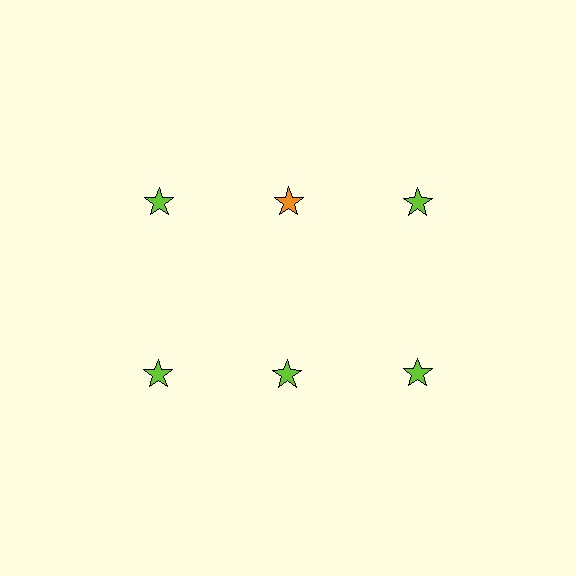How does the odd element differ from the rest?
It has a different color: orange instead of lime.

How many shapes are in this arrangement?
There are 6 shapes arranged in a grid pattern.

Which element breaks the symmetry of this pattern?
The orange star in the top row, second from left column breaks the symmetry. All other shapes are lime stars.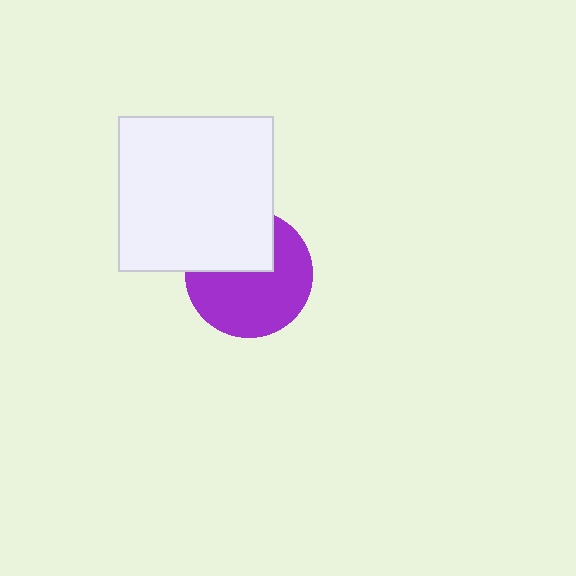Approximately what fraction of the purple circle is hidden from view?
Roughly 35% of the purple circle is hidden behind the white square.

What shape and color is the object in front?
The object in front is a white square.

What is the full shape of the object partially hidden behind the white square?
The partially hidden object is a purple circle.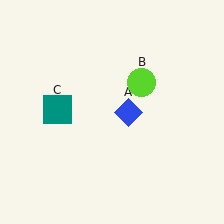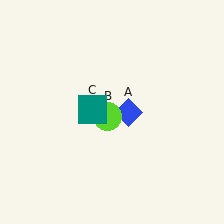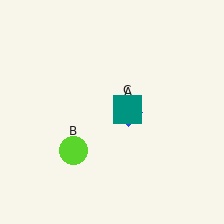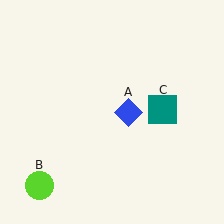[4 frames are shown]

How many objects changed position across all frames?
2 objects changed position: lime circle (object B), teal square (object C).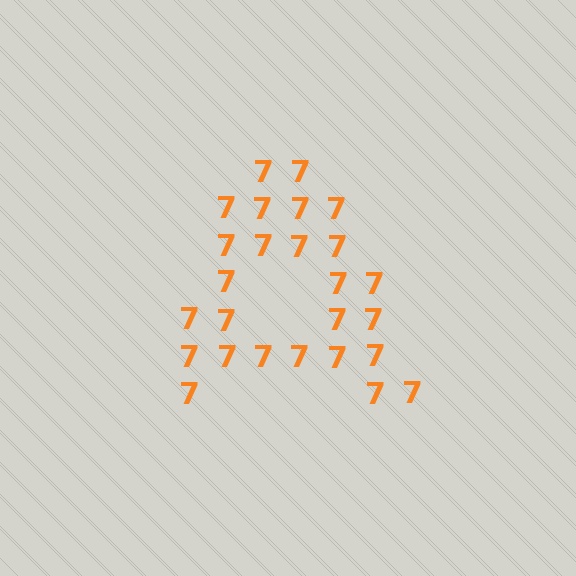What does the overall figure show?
The overall figure shows the letter A.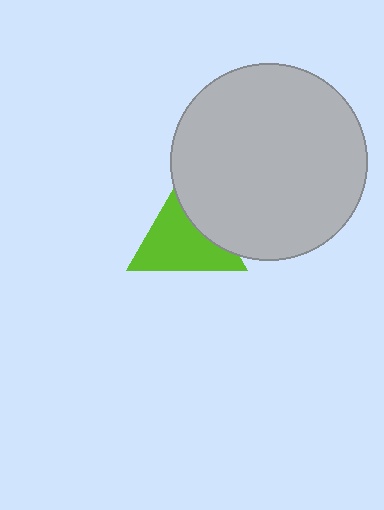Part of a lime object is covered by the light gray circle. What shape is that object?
It is a triangle.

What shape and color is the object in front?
The object in front is a light gray circle.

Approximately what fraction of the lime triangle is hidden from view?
Roughly 30% of the lime triangle is hidden behind the light gray circle.